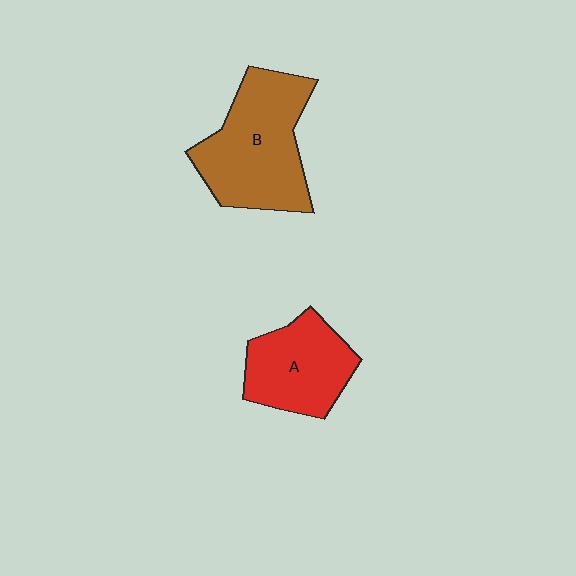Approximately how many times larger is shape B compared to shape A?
Approximately 1.4 times.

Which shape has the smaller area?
Shape A (red).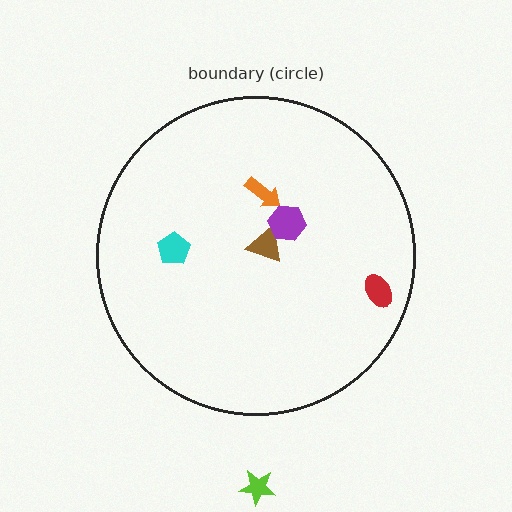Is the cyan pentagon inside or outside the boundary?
Inside.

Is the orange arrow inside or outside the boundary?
Inside.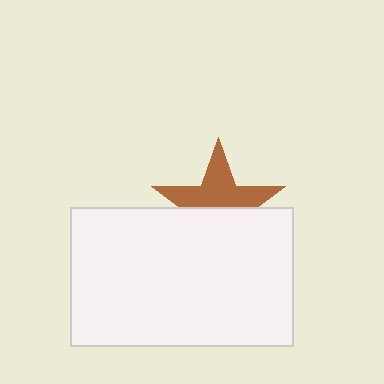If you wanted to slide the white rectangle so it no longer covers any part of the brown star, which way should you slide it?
Slide it down — that is the most direct way to separate the two shapes.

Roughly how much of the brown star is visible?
About half of it is visible (roughly 53%).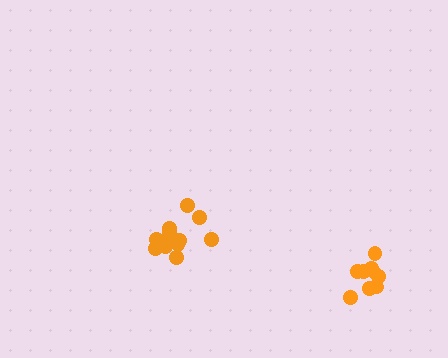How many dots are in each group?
Group 1: 13 dots, Group 2: 9 dots (22 total).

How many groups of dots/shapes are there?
There are 2 groups.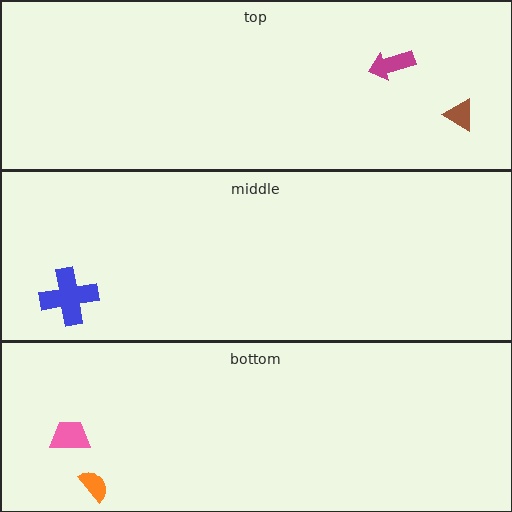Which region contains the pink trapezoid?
The bottom region.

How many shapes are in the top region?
2.